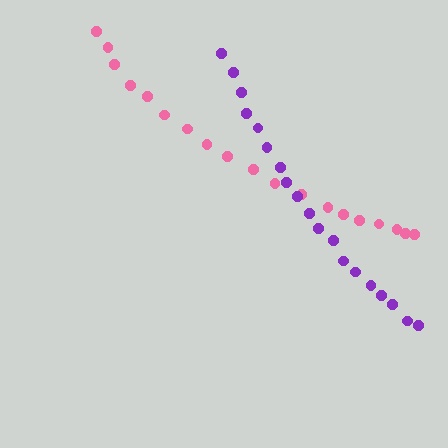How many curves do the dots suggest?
There are 2 distinct paths.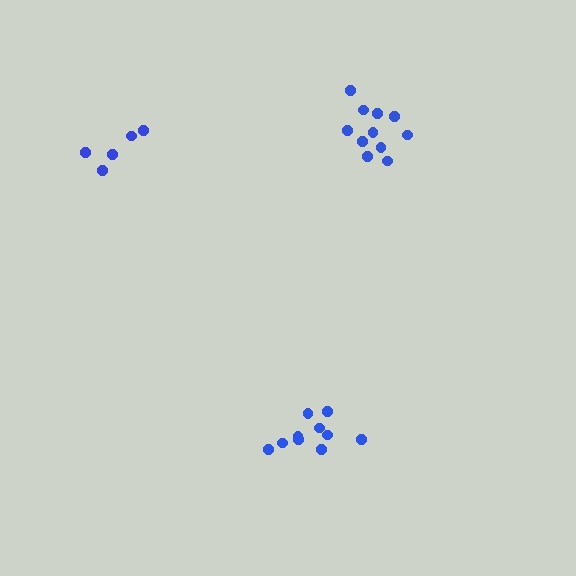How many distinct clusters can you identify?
There are 3 distinct clusters.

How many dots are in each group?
Group 1: 10 dots, Group 2: 11 dots, Group 3: 5 dots (26 total).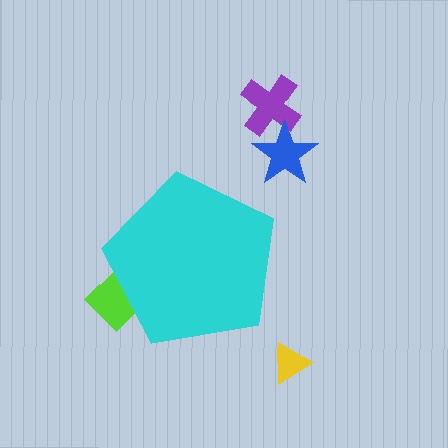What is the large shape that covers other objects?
A cyan pentagon.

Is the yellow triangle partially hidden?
No, the yellow triangle is fully visible.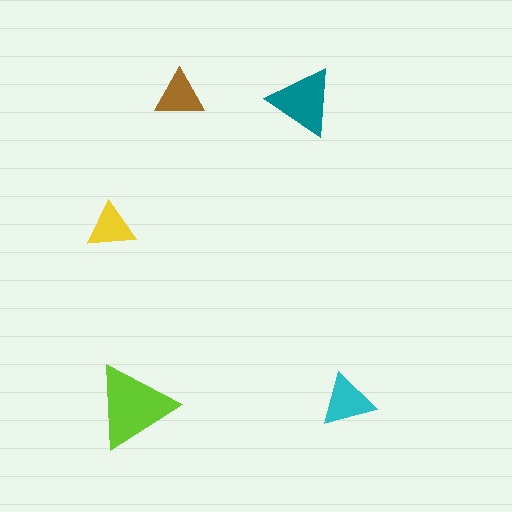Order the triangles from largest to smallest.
the lime one, the teal one, the cyan one, the brown one, the yellow one.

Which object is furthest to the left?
The yellow triangle is leftmost.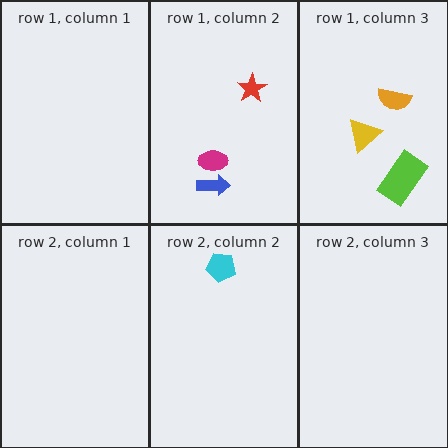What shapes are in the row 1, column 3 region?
The yellow triangle, the lime rectangle, the orange semicircle.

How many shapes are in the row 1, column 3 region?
3.